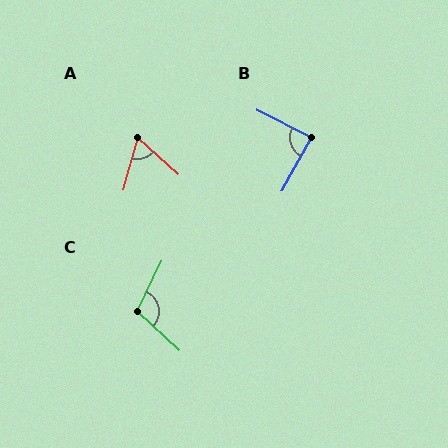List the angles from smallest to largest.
A (64°), B (88°), C (106°).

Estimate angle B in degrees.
Approximately 88 degrees.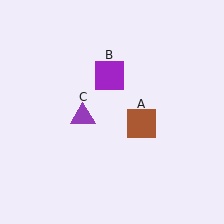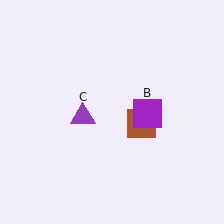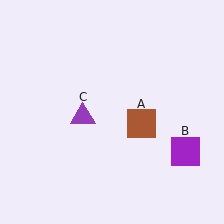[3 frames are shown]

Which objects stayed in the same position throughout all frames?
Brown square (object A) and purple triangle (object C) remained stationary.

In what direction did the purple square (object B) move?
The purple square (object B) moved down and to the right.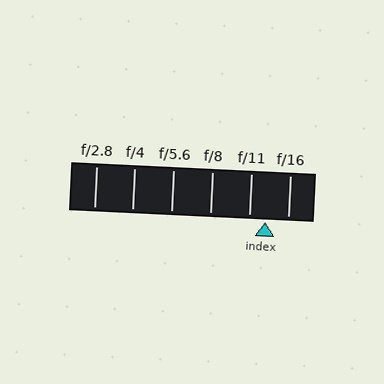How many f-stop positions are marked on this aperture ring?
There are 6 f-stop positions marked.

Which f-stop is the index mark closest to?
The index mark is closest to f/11.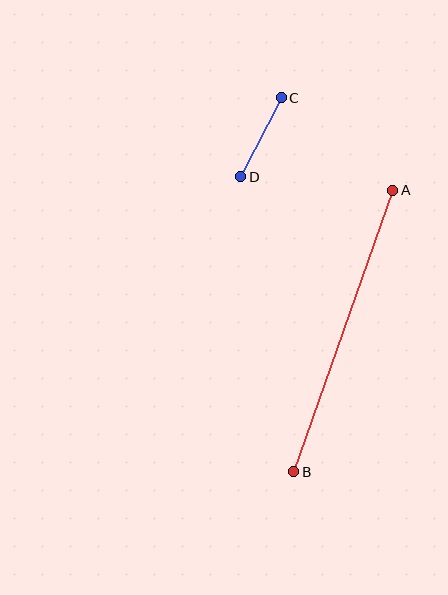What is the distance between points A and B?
The distance is approximately 299 pixels.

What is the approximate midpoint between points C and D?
The midpoint is at approximately (261, 137) pixels.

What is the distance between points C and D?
The distance is approximately 89 pixels.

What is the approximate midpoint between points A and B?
The midpoint is at approximately (343, 331) pixels.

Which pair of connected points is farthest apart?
Points A and B are farthest apart.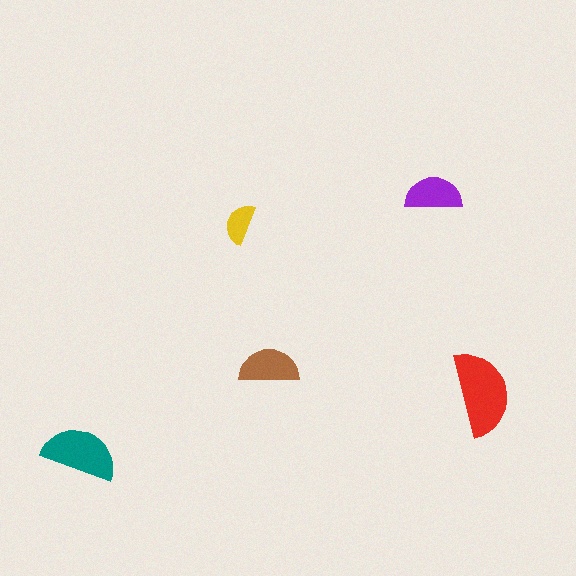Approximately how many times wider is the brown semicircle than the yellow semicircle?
About 1.5 times wider.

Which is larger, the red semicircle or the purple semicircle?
The red one.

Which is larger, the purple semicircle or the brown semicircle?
The brown one.